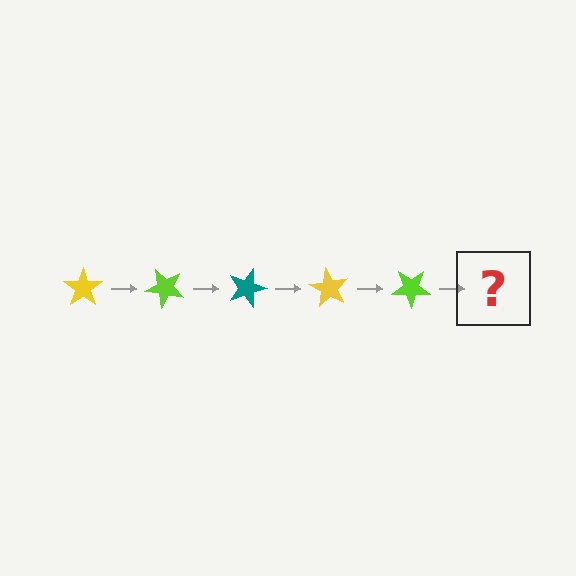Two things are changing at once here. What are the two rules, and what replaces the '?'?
The two rules are that it rotates 45 degrees each step and the color cycles through yellow, lime, and teal. The '?' should be a teal star, rotated 225 degrees from the start.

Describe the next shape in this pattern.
It should be a teal star, rotated 225 degrees from the start.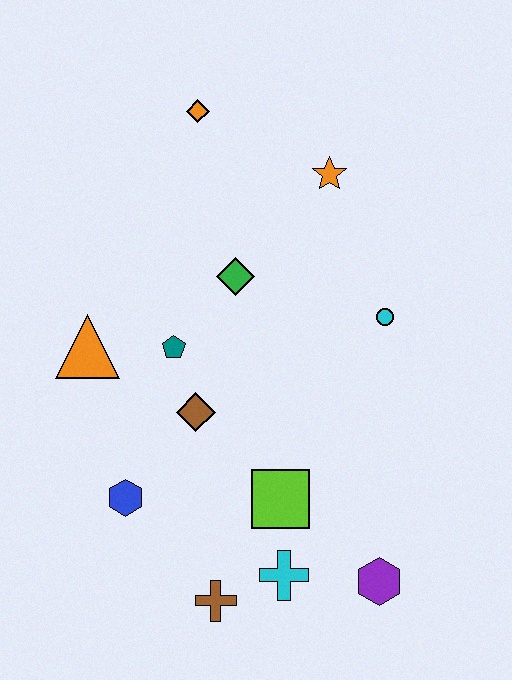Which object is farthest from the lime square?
The orange diamond is farthest from the lime square.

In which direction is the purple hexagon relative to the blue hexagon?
The purple hexagon is to the right of the blue hexagon.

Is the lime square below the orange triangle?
Yes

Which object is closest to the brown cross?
The cyan cross is closest to the brown cross.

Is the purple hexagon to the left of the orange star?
No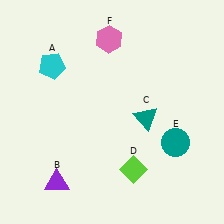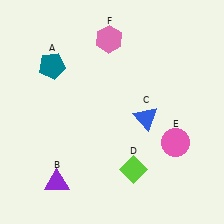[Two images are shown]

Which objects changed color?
A changed from cyan to teal. C changed from teal to blue. E changed from teal to pink.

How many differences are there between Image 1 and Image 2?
There are 3 differences between the two images.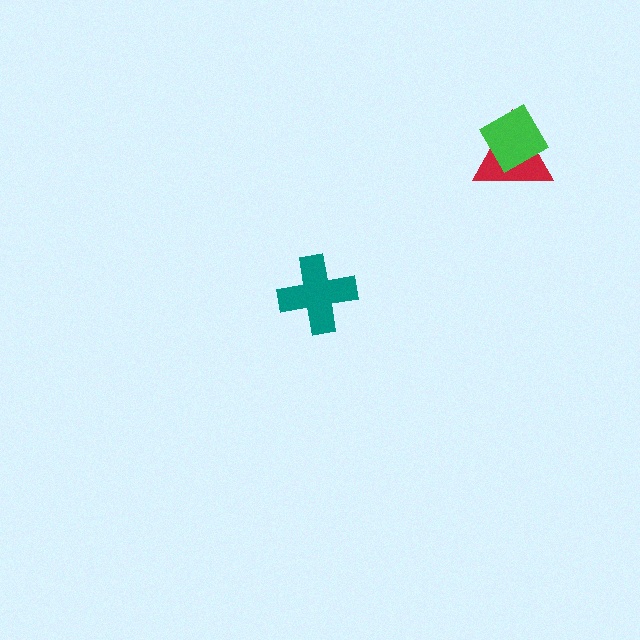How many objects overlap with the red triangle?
1 object overlaps with the red triangle.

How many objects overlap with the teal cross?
0 objects overlap with the teal cross.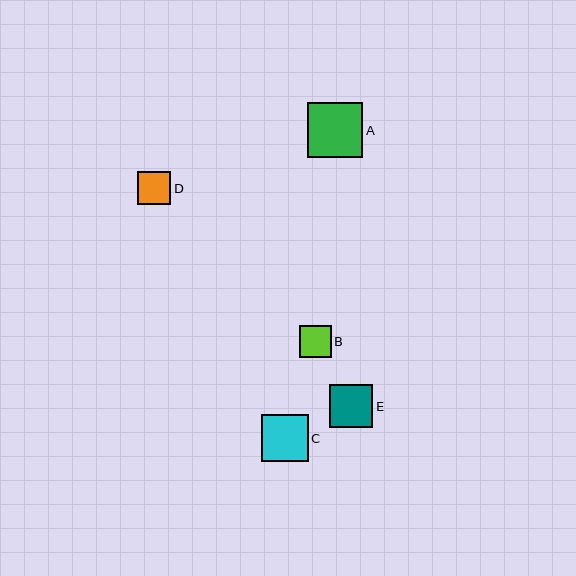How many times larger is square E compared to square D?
Square E is approximately 1.3 times the size of square D.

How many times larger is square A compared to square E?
Square A is approximately 1.3 times the size of square E.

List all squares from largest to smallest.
From largest to smallest: A, C, E, D, B.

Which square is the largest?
Square A is the largest with a size of approximately 55 pixels.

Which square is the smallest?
Square B is the smallest with a size of approximately 32 pixels.